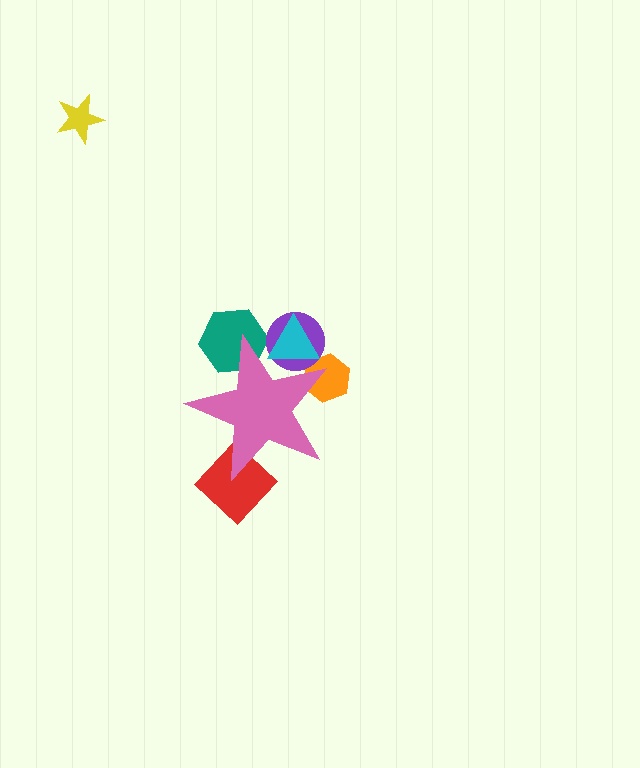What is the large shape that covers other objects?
A pink star.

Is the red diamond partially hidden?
Yes, the red diamond is partially hidden behind the pink star.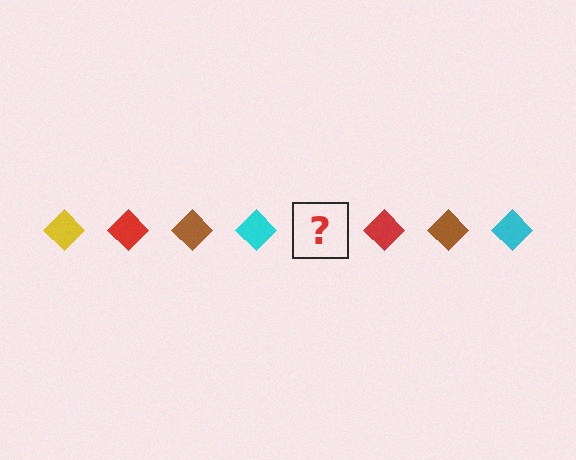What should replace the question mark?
The question mark should be replaced with a yellow diamond.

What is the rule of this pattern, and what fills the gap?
The rule is that the pattern cycles through yellow, red, brown, cyan diamonds. The gap should be filled with a yellow diamond.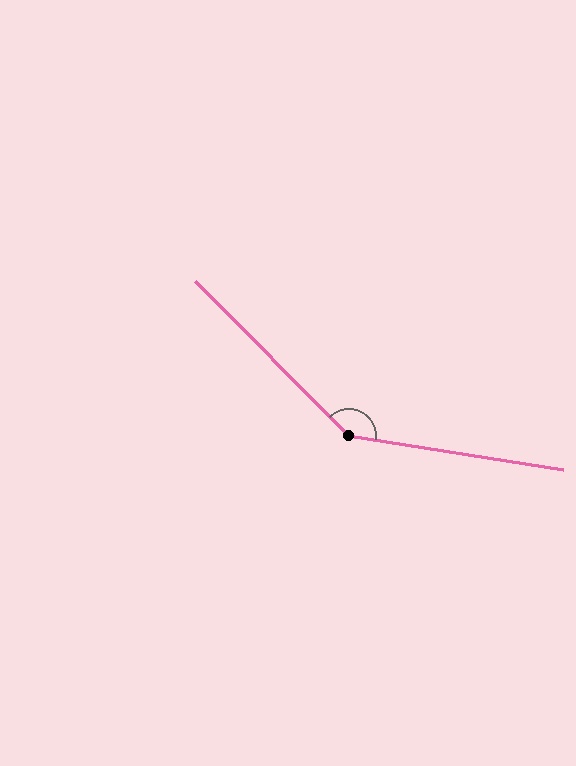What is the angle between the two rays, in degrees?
Approximately 144 degrees.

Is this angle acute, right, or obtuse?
It is obtuse.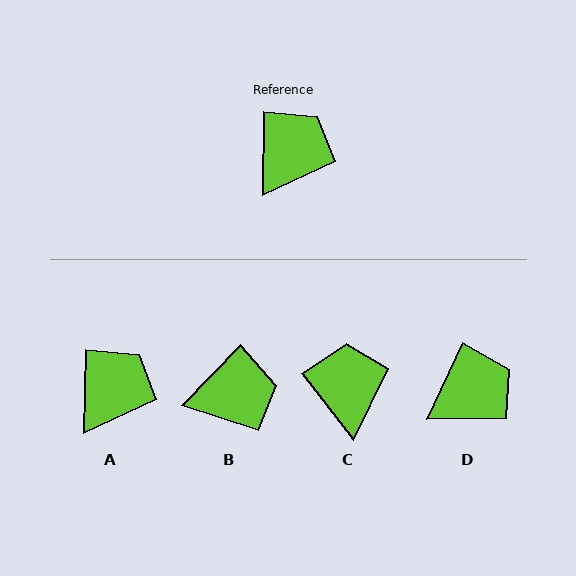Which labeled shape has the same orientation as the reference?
A.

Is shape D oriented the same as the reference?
No, it is off by about 24 degrees.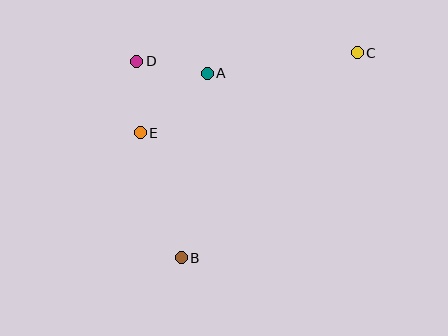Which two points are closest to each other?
Points A and D are closest to each other.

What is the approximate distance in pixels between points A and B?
The distance between A and B is approximately 186 pixels.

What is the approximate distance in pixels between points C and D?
The distance between C and D is approximately 221 pixels.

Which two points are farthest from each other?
Points B and C are farthest from each other.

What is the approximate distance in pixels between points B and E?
The distance between B and E is approximately 132 pixels.